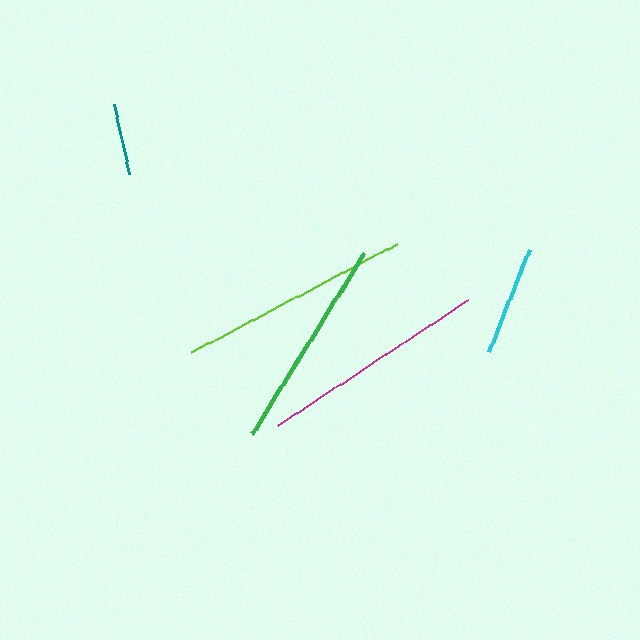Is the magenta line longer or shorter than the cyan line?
The magenta line is longer than the cyan line.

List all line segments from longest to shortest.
From longest to shortest: lime, magenta, green, cyan, teal.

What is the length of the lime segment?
The lime segment is approximately 233 pixels long.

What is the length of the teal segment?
The teal segment is approximately 71 pixels long.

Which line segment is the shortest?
The teal line is the shortest at approximately 71 pixels.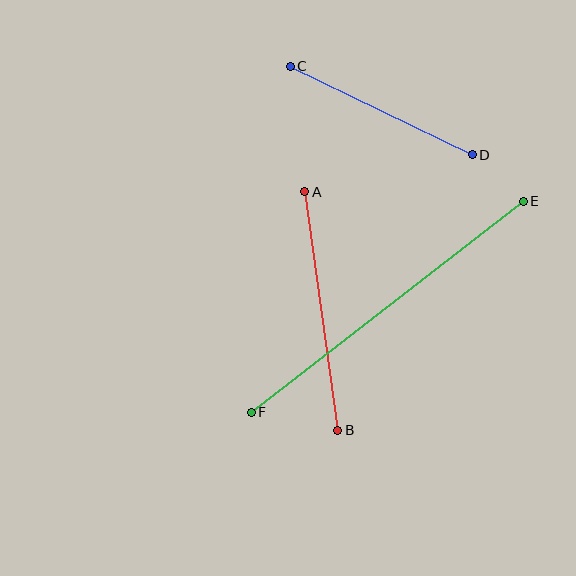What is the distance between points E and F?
The distance is approximately 344 pixels.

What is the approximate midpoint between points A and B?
The midpoint is at approximately (321, 311) pixels.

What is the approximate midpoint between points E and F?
The midpoint is at approximately (387, 307) pixels.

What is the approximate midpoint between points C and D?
The midpoint is at approximately (381, 111) pixels.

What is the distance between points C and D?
The distance is approximately 202 pixels.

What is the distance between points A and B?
The distance is approximately 240 pixels.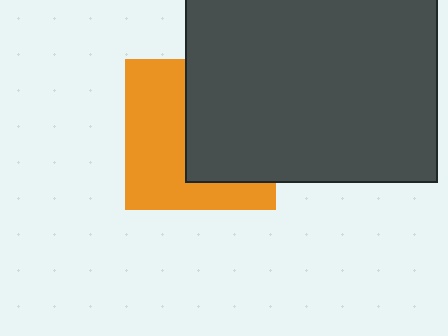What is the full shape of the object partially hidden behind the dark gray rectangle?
The partially hidden object is an orange square.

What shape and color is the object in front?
The object in front is a dark gray rectangle.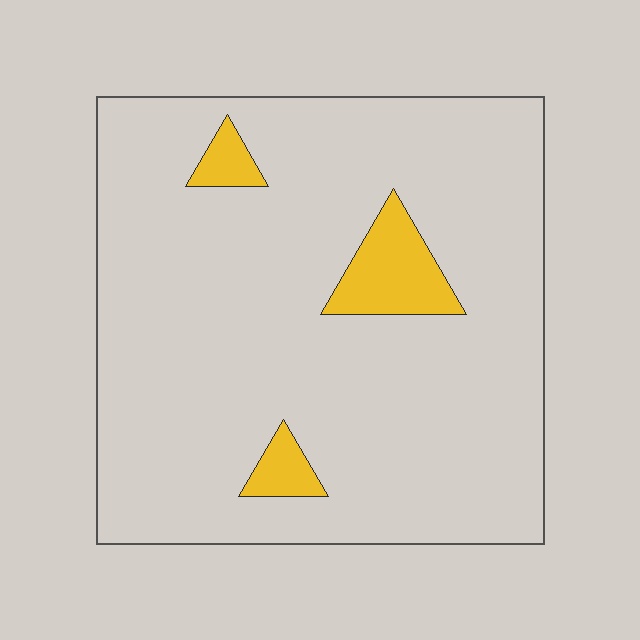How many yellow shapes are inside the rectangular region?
3.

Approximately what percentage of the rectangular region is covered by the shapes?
Approximately 10%.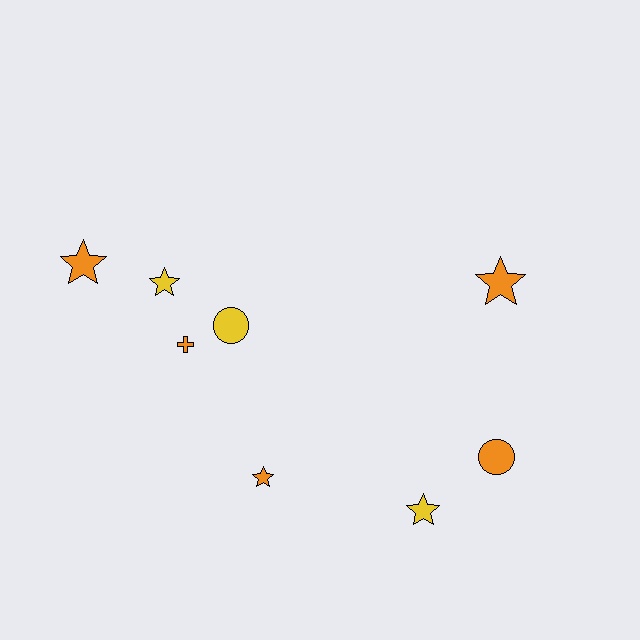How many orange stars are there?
There are 3 orange stars.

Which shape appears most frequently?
Star, with 5 objects.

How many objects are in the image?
There are 8 objects.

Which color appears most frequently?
Orange, with 5 objects.